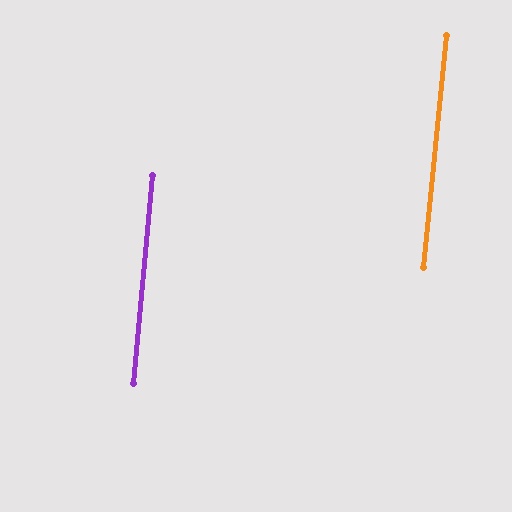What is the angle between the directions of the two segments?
Approximately 1 degree.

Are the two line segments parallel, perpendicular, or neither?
Parallel — their directions differ by only 0.5°.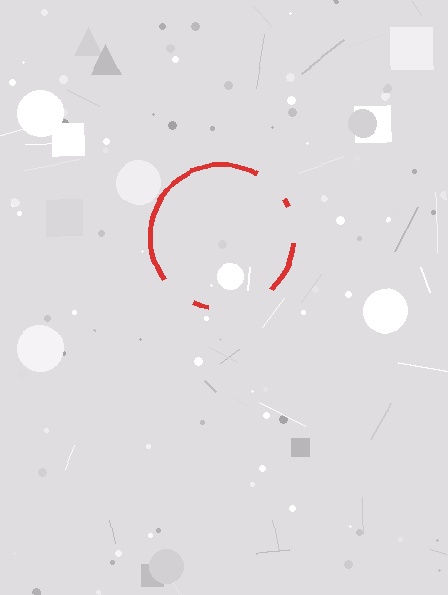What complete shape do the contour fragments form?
The contour fragments form a circle.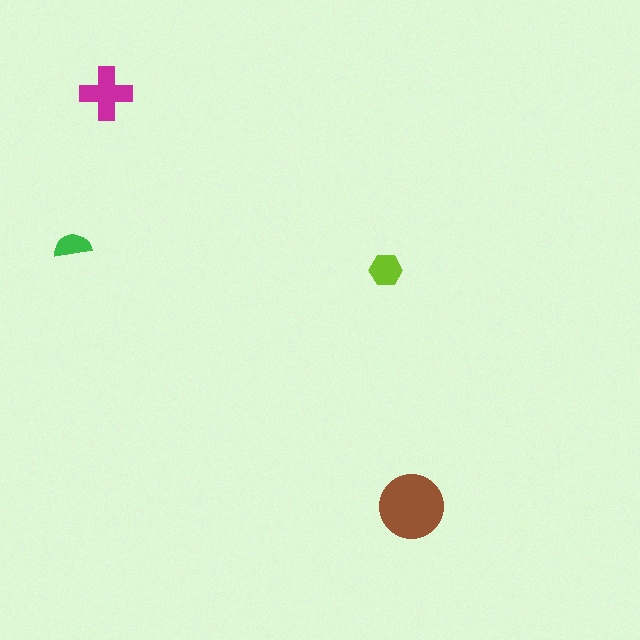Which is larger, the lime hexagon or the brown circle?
The brown circle.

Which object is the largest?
The brown circle.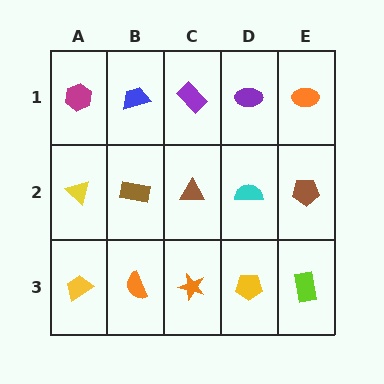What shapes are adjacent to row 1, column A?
A yellow triangle (row 2, column A), a blue trapezoid (row 1, column B).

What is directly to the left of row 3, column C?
An orange semicircle.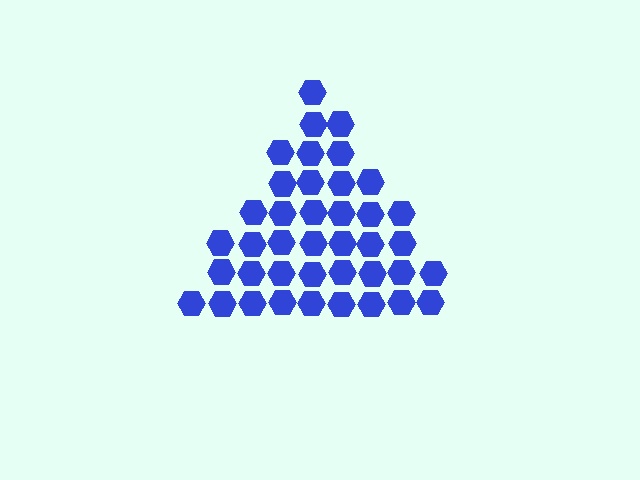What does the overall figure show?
The overall figure shows a triangle.